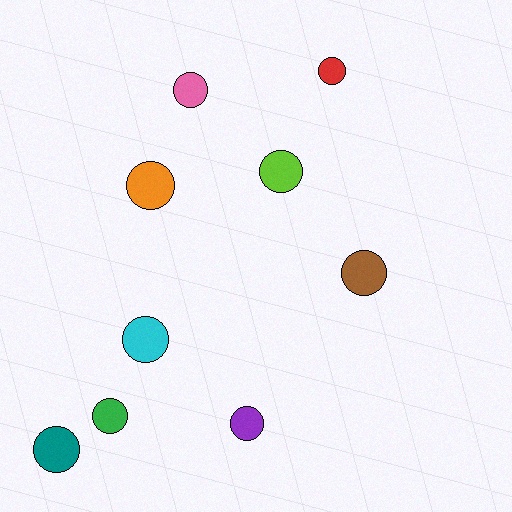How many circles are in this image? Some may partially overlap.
There are 9 circles.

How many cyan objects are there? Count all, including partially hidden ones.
There is 1 cyan object.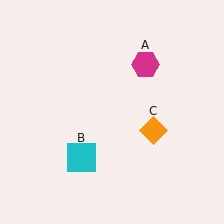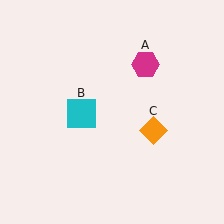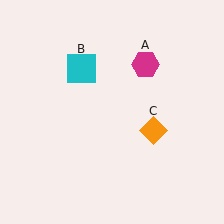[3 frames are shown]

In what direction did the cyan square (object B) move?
The cyan square (object B) moved up.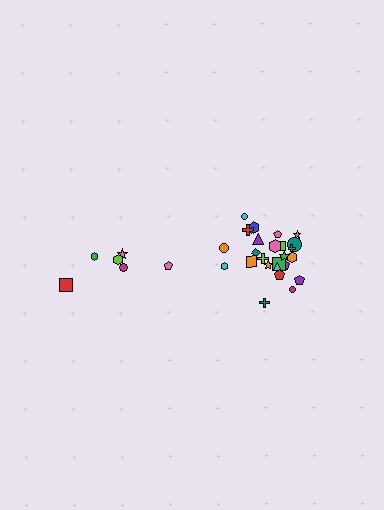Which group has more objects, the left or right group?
The right group.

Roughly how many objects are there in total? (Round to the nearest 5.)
Roughly 30 objects in total.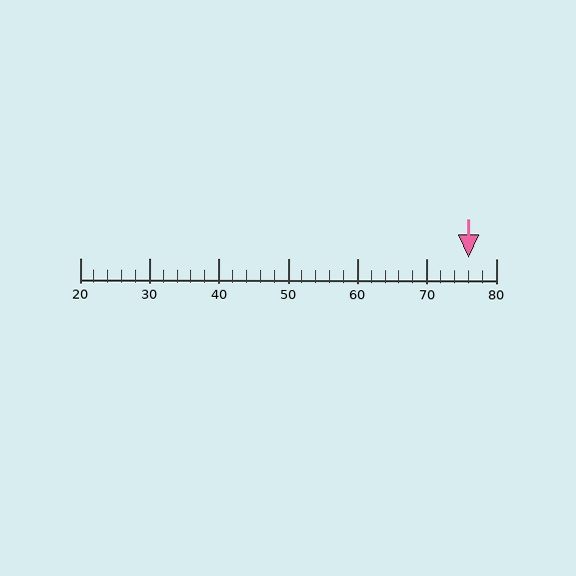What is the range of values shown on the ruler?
The ruler shows values from 20 to 80.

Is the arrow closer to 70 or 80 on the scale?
The arrow is closer to 80.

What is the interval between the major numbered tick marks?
The major tick marks are spaced 10 units apart.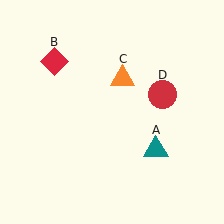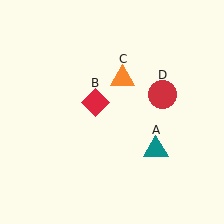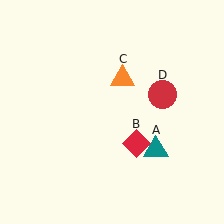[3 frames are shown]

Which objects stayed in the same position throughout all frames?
Teal triangle (object A) and orange triangle (object C) and red circle (object D) remained stationary.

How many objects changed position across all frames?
1 object changed position: red diamond (object B).